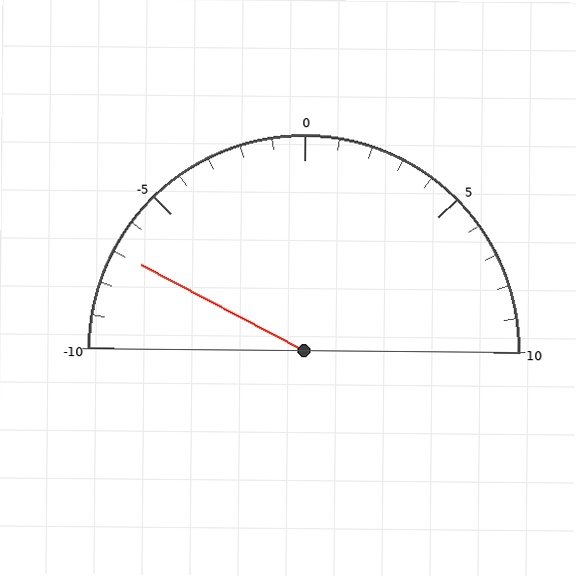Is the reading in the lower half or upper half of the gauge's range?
The reading is in the lower half of the range (-10 to 10).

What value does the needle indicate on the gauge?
The needle indicates approximately -7.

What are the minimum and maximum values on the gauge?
The gauge ranges from -10 to 10.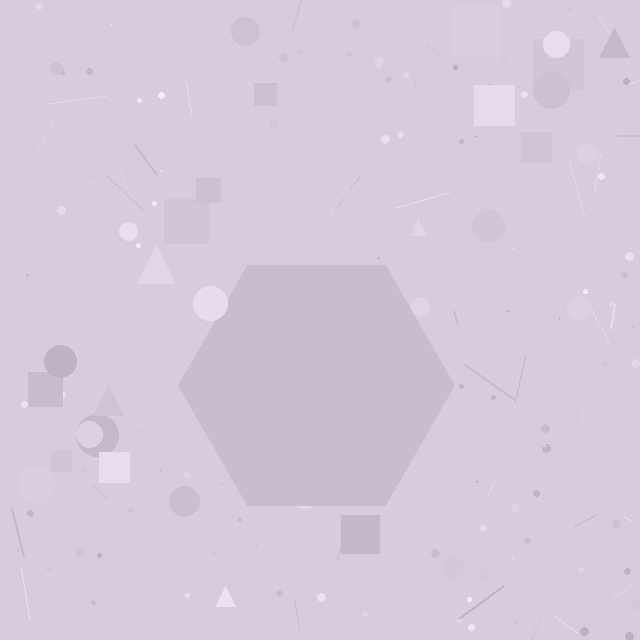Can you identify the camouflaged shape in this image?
The camouflaged shape is a hexagon.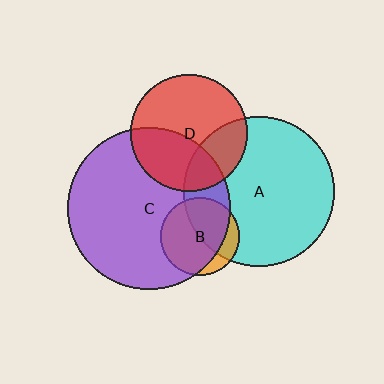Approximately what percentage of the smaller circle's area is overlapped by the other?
Approximately 25%.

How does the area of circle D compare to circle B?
Approximately 2.2 times.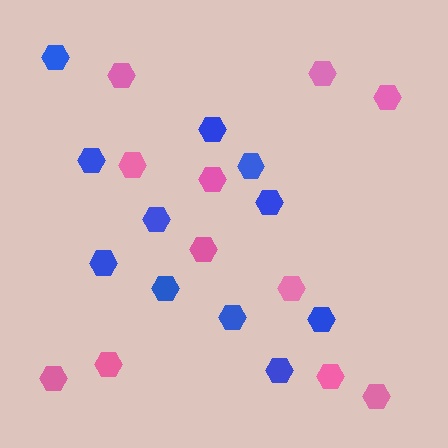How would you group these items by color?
There are 2 groups: one group of blue hexagons (11) and one group of pink hexagons (11).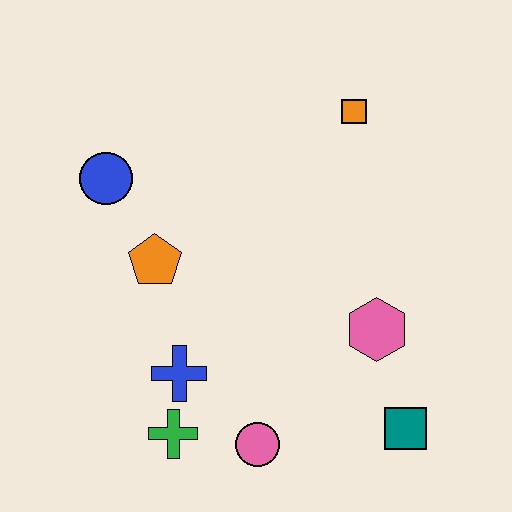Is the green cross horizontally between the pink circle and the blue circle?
Yes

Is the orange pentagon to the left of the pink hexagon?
Yes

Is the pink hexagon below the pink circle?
No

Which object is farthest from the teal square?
The blue circle is farthest from the teal square.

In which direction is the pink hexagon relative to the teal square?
The pink hexagon is above the teal square.